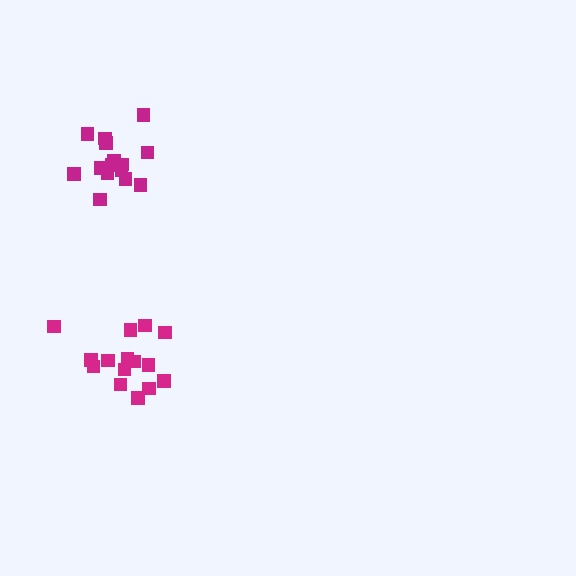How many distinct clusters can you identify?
There are 2 distinct clusters.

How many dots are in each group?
Group 1: 16 dots, Group 2: 15 dots (31 total).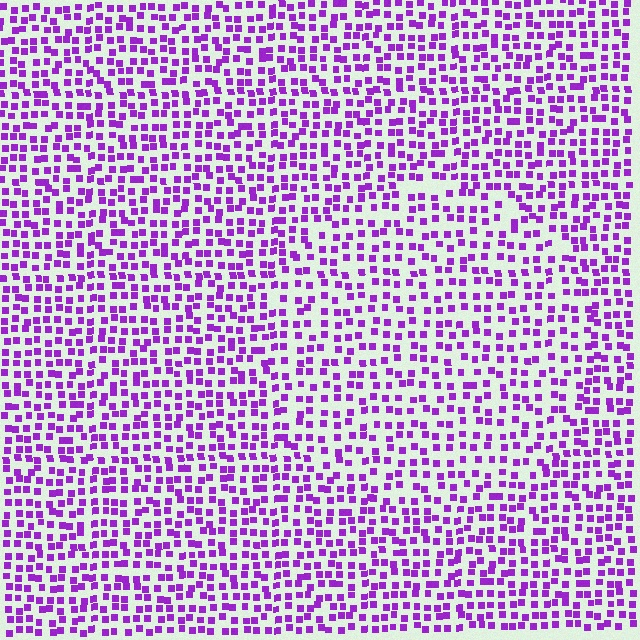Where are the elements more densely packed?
The elements are more densely packed outside the circle boundary.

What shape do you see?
I see a circle.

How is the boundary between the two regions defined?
The boundary is defined by a change in element density (approximately 1.4x ratio). All elements are the same color, size, and shape.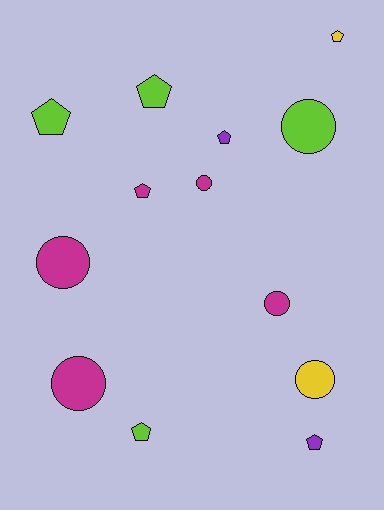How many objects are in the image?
There are 13 objects.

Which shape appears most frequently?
Pentagon, with 7 objects.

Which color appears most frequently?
Magenta, with 5 objects.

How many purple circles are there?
There are no purple circles.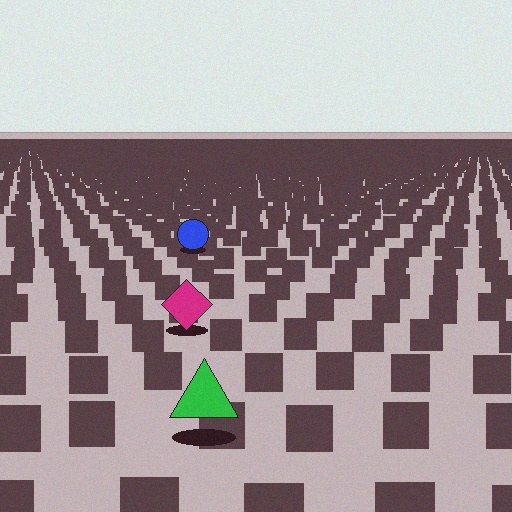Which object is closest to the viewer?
The green triangle is closest. The texture marks near it are larger and more spread out.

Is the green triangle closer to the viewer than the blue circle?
Yes. The green triangle is closer — you can tell from the texture gradient: the ground texture is coarser near it.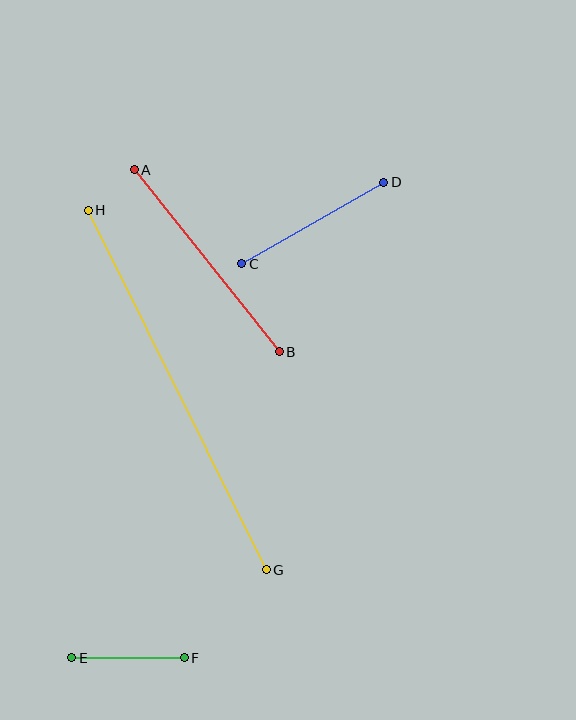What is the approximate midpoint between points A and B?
The midpoint is at approximately (207, 261) pixels.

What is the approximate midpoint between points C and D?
The midpoint is at approximately (313, 223) pixels.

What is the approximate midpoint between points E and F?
The midpoint is at approximately (128, 658) pixels.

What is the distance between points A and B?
The distance is approximately 233 pixels.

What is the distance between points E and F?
The distance is approximately 112 pixels.